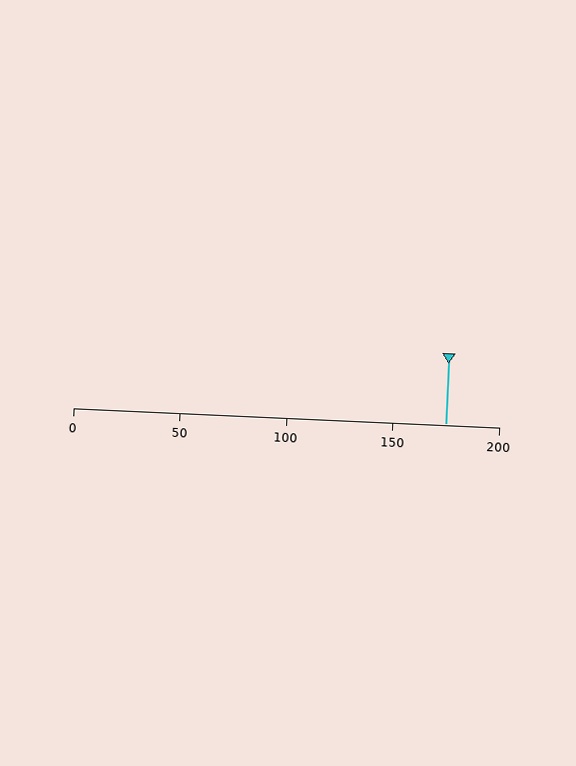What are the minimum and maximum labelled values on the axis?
The axis runs from 0 to 200.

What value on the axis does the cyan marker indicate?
The marker indicates approximately 175.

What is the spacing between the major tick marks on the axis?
The major ticks are spaced 50 apart.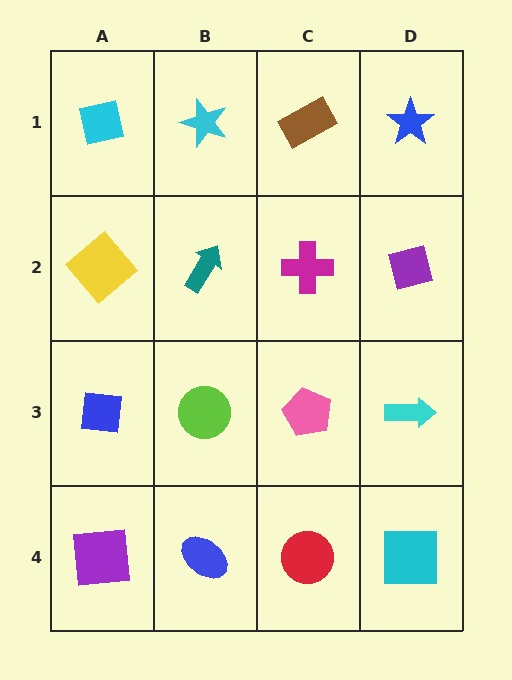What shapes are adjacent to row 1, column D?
A purple square (row 2, column D), a brown rectangle (row 1, column C).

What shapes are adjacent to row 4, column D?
A cyan arrow (row 3, column D), a red circle (row 4, column C).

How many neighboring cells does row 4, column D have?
2.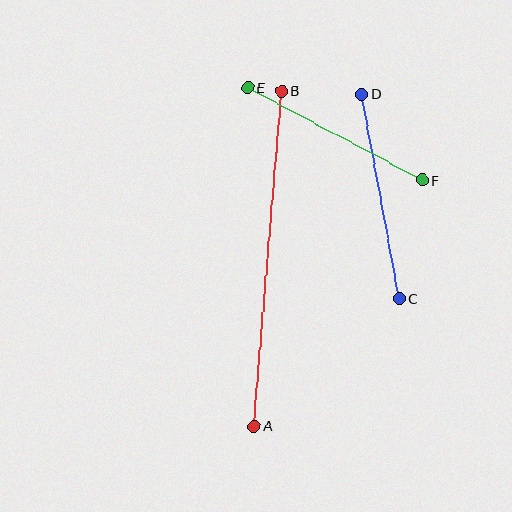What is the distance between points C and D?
The distance is approximately 208 pixels.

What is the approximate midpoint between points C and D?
The midpoint is at approximately (381, 196) pixels.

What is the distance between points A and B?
The distance is approximately 336 pixels.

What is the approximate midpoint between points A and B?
The midpoint is at approximately (268, 259) pixels.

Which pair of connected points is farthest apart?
Points A and B are farthest apart.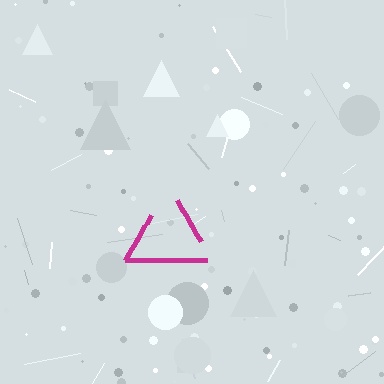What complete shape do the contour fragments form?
The contour fragments form a triangle.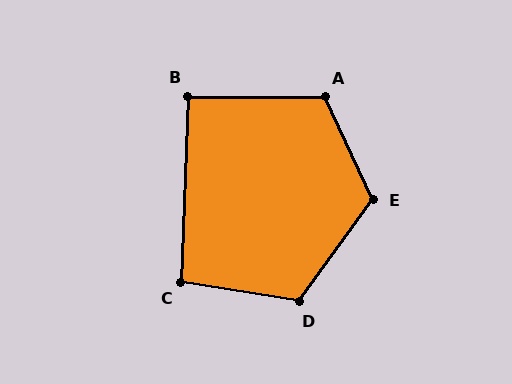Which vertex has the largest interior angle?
E, at approximately 119 degrees.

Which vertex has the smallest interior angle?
B, at approximately 92 degrees.